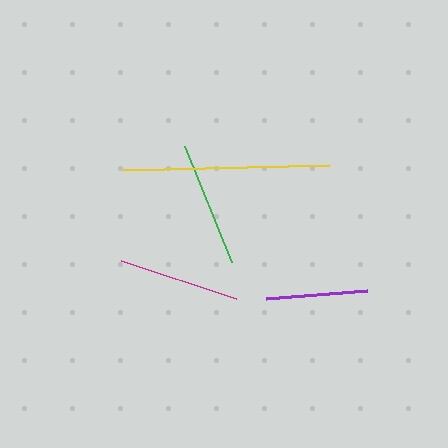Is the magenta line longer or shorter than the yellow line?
The yellow line is longer than the magenta line.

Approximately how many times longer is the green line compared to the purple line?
The green line is approximately 1.2 times the length of the purple line.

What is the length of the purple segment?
The purple segment is approximately 101 pixels long.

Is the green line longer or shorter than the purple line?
The green line is longer than the purple line.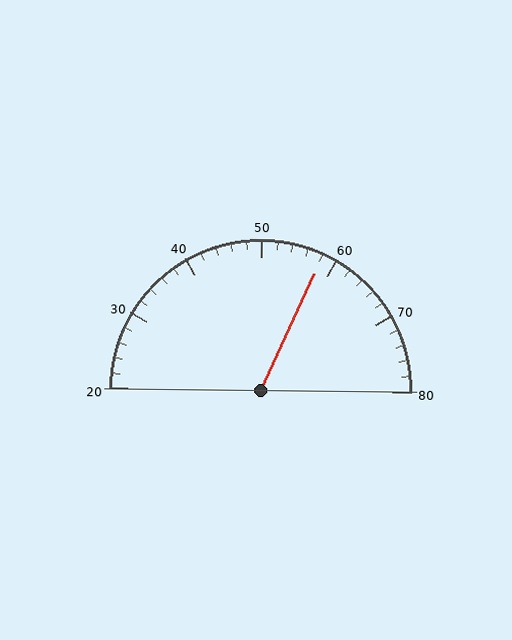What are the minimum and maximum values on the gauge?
The gauge ranges from 20 to 80.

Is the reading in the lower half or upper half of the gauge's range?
The reading is in the upper half of the range (20 to 80).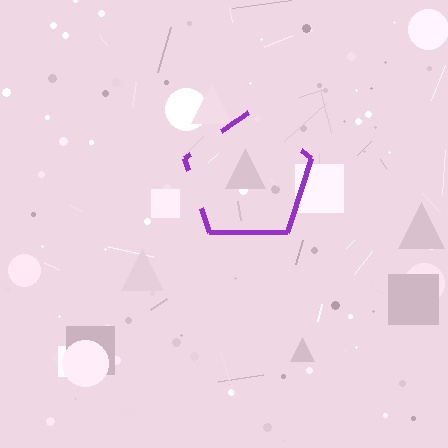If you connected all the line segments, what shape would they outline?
They would outline a pentagon.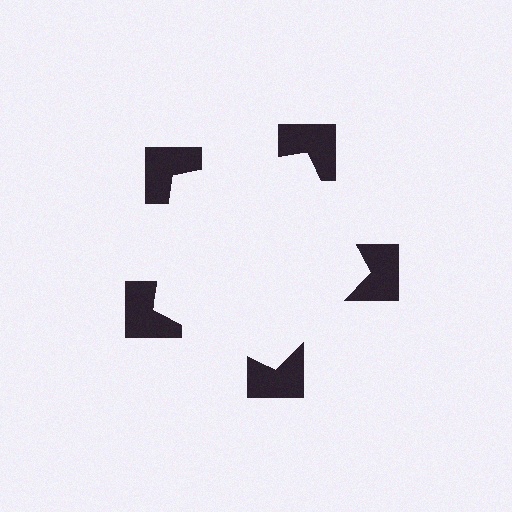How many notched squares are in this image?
There are 5 — one at each vertex of the illusory pentagon.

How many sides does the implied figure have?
5 sides.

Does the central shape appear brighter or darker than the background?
It typically appears slightly brighter than the background, even though no actual brightness change is drawn.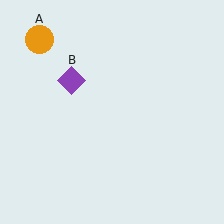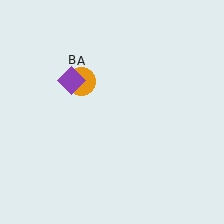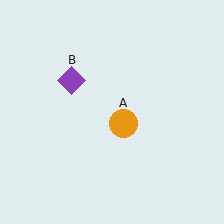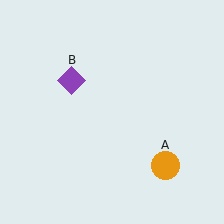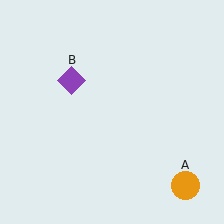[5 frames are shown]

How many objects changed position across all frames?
1 object changed position: orange circle (object A).